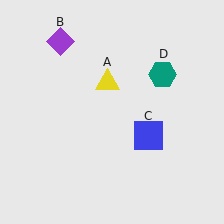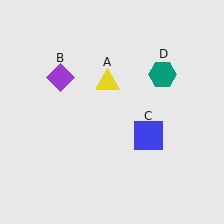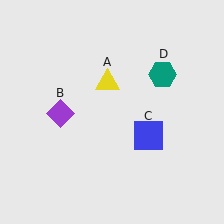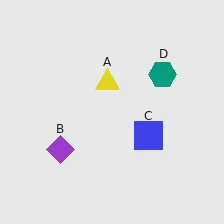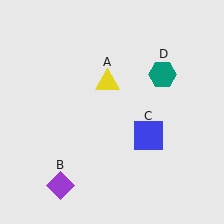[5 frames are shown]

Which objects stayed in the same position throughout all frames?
Yellow triangle (object A) and blue square (object C) and teal hexagon (object D) remained stationary.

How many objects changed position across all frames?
1 object changed position: purple diamond (object B).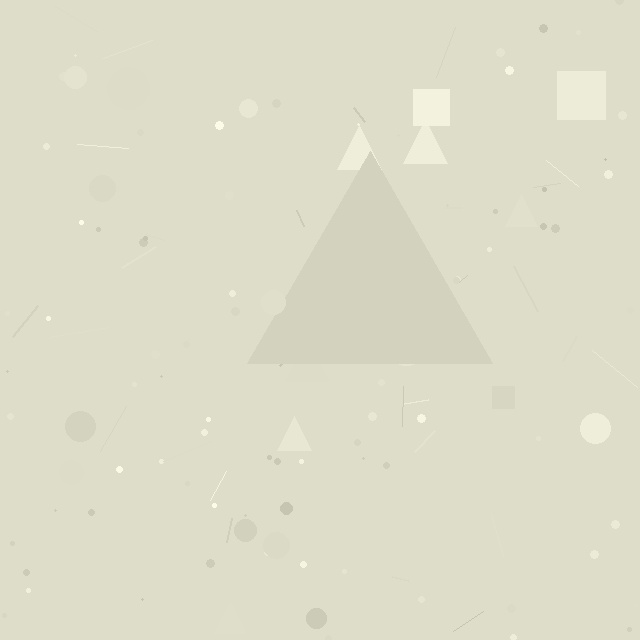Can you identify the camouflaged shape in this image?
The camouflaged shape is a triangle.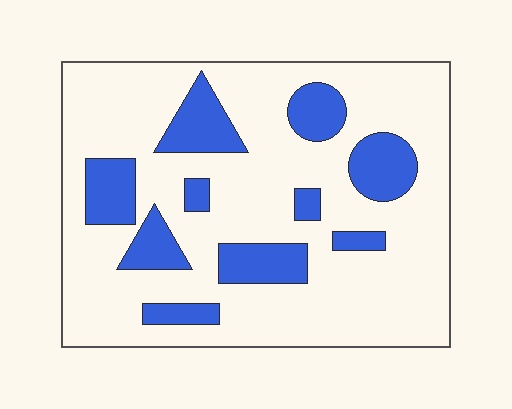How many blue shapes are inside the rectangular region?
10.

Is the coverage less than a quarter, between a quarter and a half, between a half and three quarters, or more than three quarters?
Less than a quarter.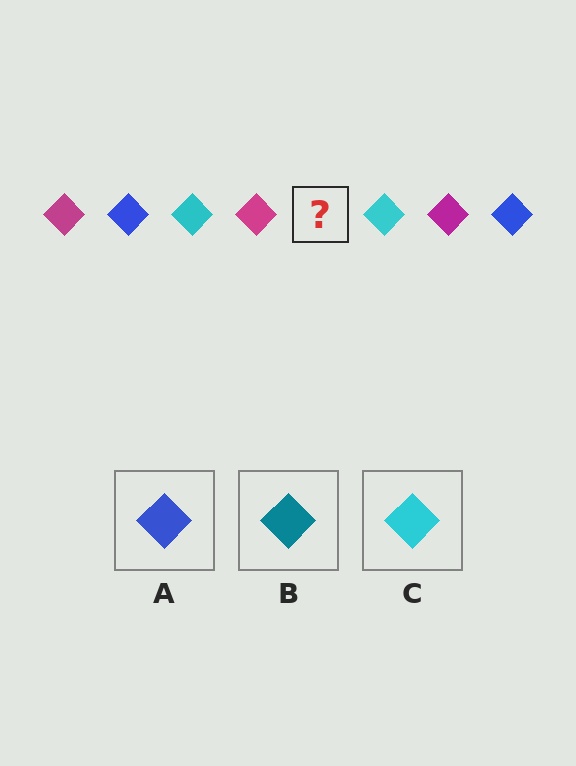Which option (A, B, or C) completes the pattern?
A.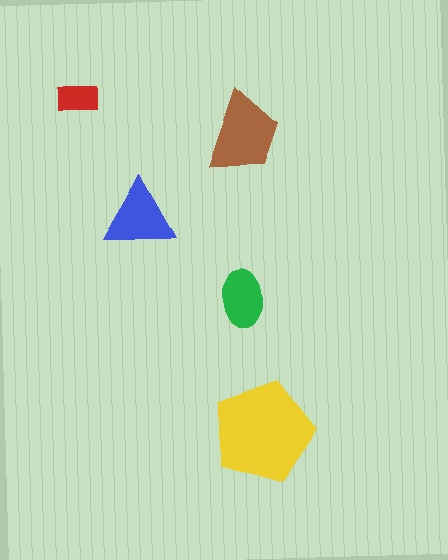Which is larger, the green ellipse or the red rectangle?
The green ellipse.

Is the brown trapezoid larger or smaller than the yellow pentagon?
Smaller.